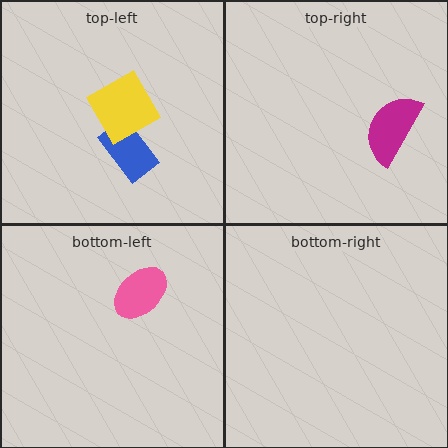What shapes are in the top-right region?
The magenta semicircle.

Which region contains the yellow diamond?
The top-left region.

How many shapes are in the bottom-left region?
1.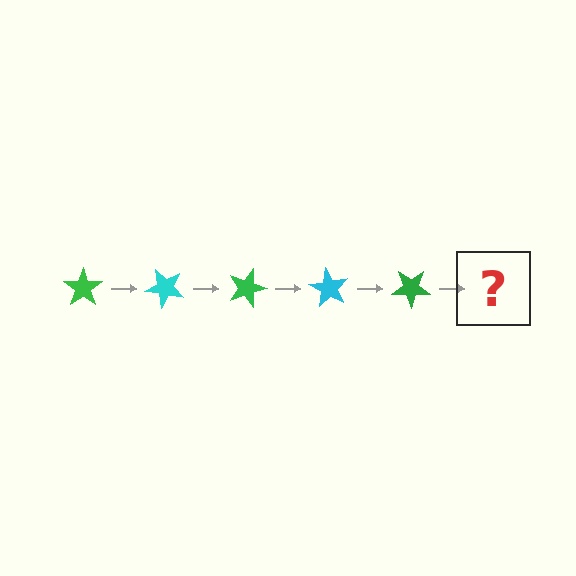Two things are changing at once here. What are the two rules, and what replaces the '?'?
The two rules are that it rotates 45 degrees each step and the color cycles through green and cyan. The '?' should be a cyan star, rotated 225 degrees from the start.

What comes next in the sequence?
The next element should be a cyan star, rotated 225 degrees from the start.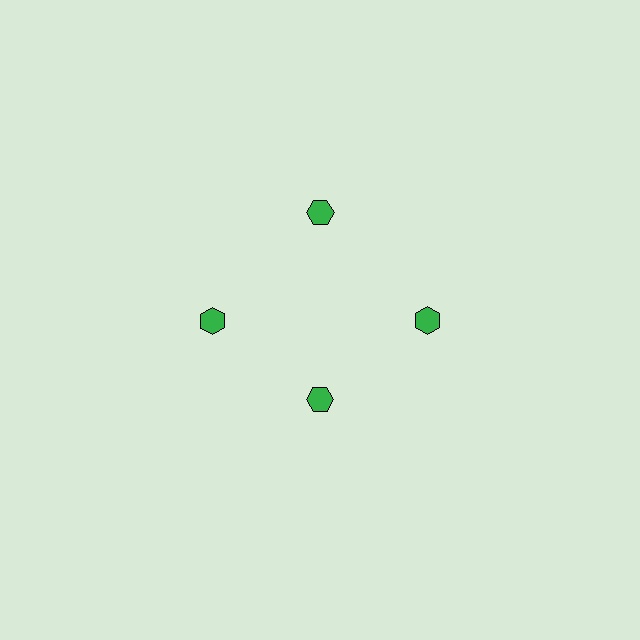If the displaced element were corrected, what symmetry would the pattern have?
It would have 4-fold rotational symmetry — the pattern would map onto itself every 90 degrees.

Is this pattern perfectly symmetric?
No. The 4 green hexagons are arranged in a ring, but one element near the 6 o'clock position is pulled inward toward the center, breaking the 4-fold rotational symmetry.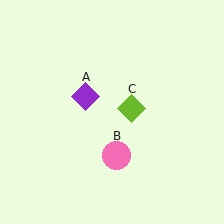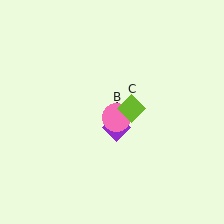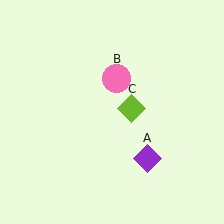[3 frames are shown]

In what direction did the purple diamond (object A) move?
The purple diamond (object A) moved down and to the right.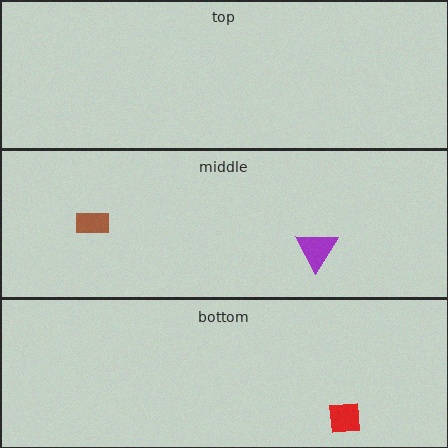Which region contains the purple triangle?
The middle region.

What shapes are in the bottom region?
The red square.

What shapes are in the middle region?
The purple triangle, the brown rectangle.